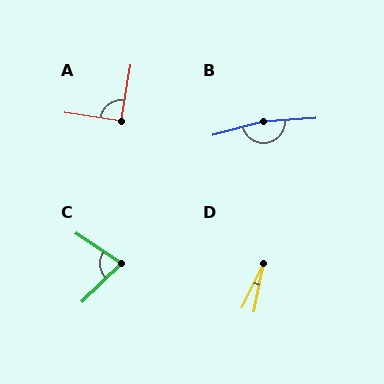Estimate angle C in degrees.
Approximately 78 degrees.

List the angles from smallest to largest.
D (15°), C (78°), A (91°), B (169°).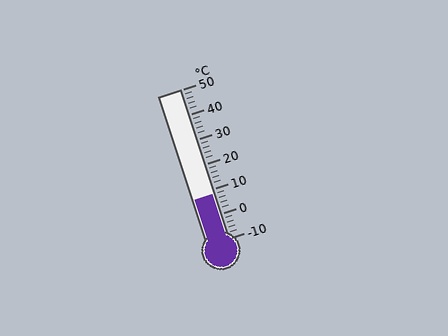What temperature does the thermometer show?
The thermometer shows approximately 8°C.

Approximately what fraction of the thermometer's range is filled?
The thermometer is filled to approximately 30% of its range.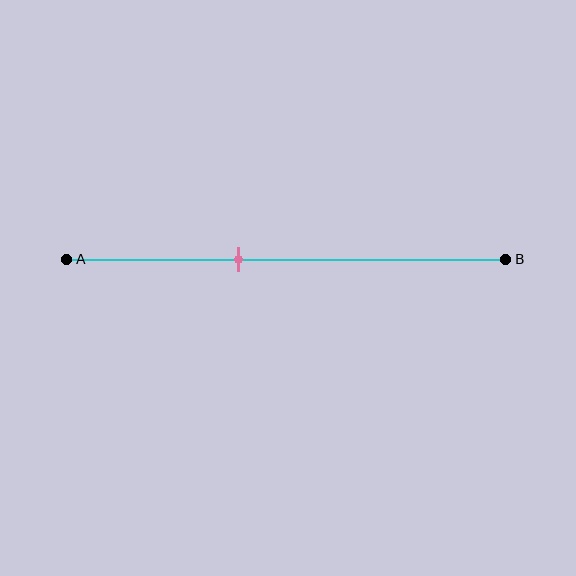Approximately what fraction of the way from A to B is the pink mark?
The pink mark is approximately 40% of the way from A to B.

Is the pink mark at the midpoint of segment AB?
No, the mark is at about 40% from A, not at the 50% midpoint.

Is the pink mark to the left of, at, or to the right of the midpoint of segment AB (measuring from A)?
The pink mark is to the left of the midpoint of segment AB.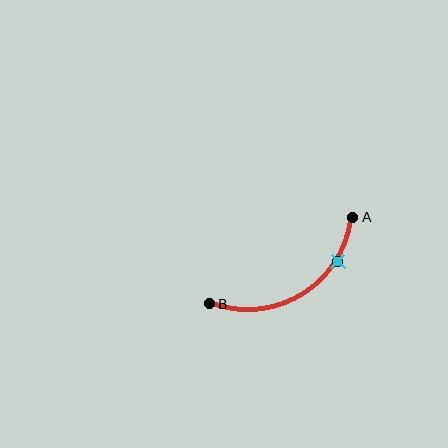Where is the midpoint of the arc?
The arc midpoint is the point on the curve farthest from the straight line joining A and B. It sits below that line.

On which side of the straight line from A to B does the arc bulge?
The arc bulges below the straight line connecting A and B.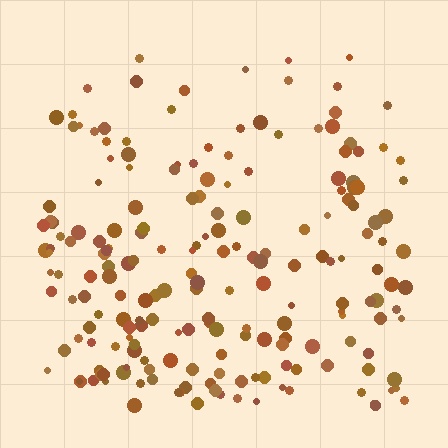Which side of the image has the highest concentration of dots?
The bottom.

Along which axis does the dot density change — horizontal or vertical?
Vertical.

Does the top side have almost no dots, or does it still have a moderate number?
Still a moderate number, just noticeably fewer than the bottom.